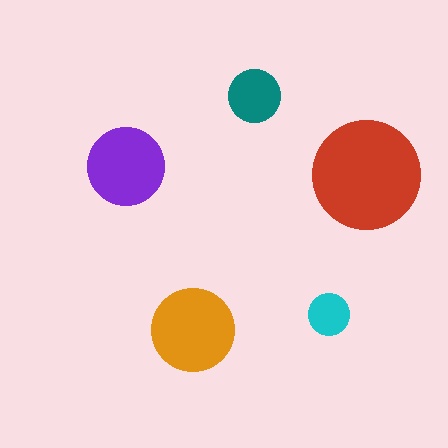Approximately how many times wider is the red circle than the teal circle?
About 2 times wider.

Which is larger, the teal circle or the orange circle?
The orange one.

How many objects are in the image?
There are 5 objects in the image.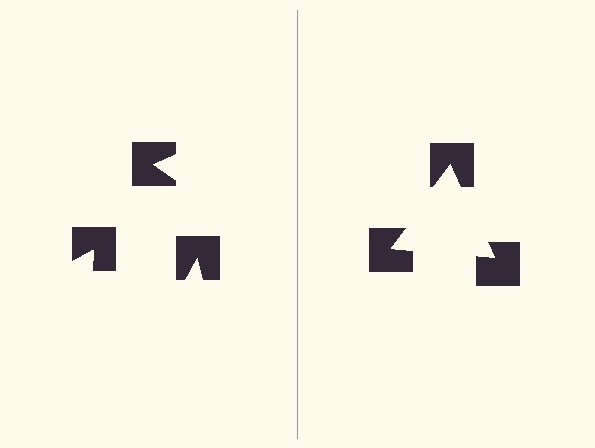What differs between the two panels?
The notched squares are positioned identically on both sides; only the wedge orientations differ. On the right they align to a triangle; on the left they are misaligned.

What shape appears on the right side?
An illusory triangle.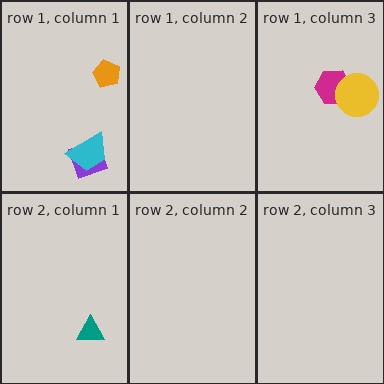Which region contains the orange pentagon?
The row 1, column 1 region.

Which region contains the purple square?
The row 1, column 1 region.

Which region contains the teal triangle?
The row 2, column 1 region.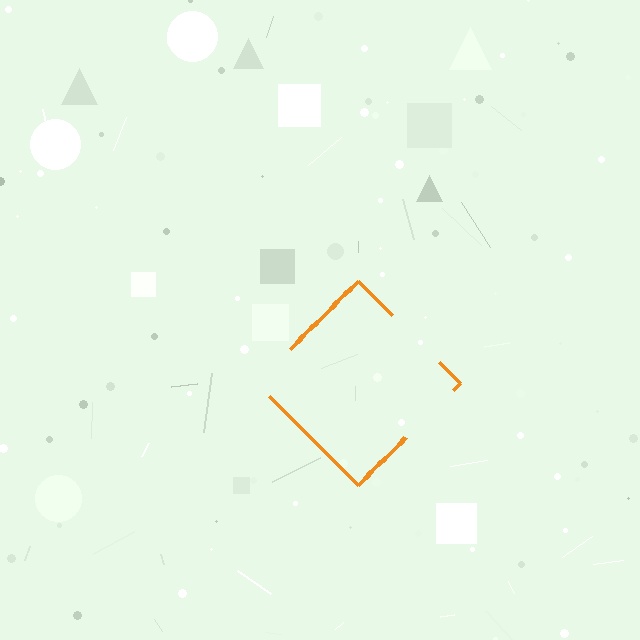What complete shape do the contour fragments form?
The contour fragments form a diamond.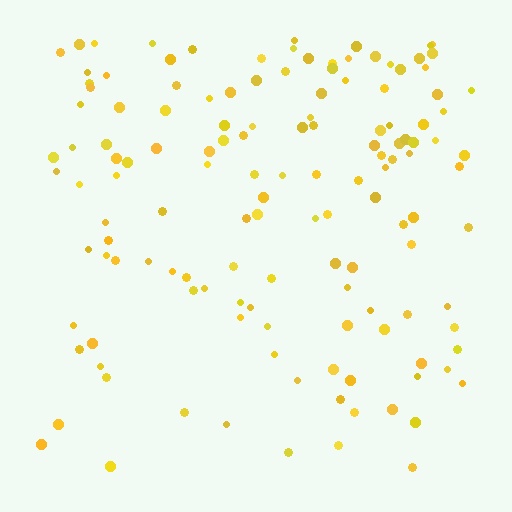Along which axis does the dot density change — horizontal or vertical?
Vertical.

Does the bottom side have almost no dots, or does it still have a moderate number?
Still a moderate number, just noticeably fewer than the top.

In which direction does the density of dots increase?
From bottom to top, with the top side densest.